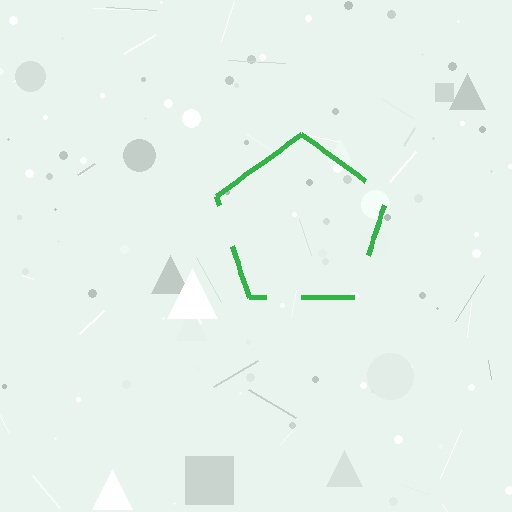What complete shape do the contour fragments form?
The contour fragments form a pentagon.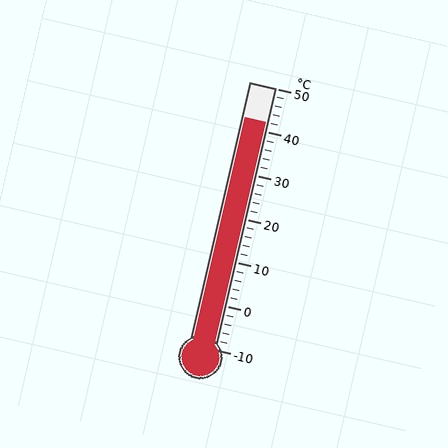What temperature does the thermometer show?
The thermometer shows approximately 42°C.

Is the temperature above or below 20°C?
The temperature is above 20°C.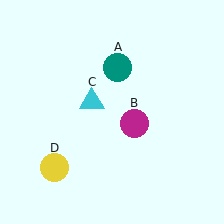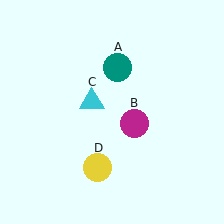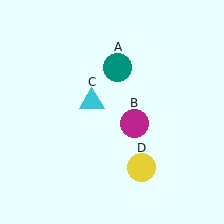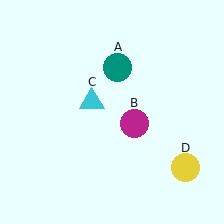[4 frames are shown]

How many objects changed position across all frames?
1 object changed position: yellow circle (object D).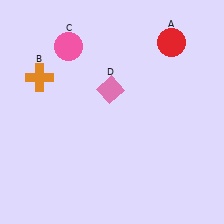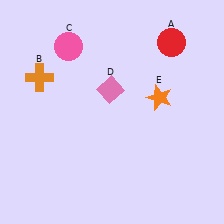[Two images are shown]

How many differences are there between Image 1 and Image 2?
There is 1 difference between the two images.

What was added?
An orange star (E) was added in Image 2.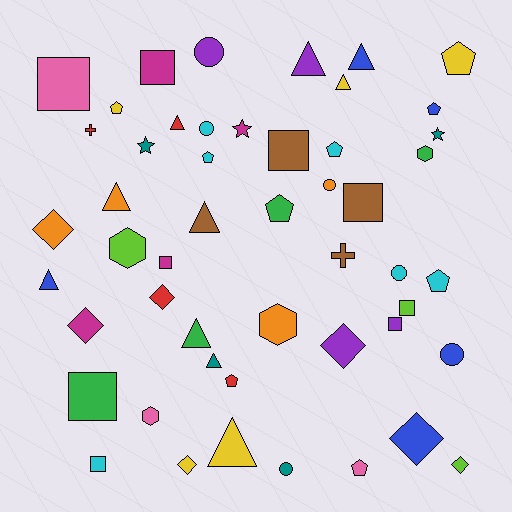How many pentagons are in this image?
There are 9 pentagons.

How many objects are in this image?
There are 50 objects.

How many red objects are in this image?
There are 4 red objects.